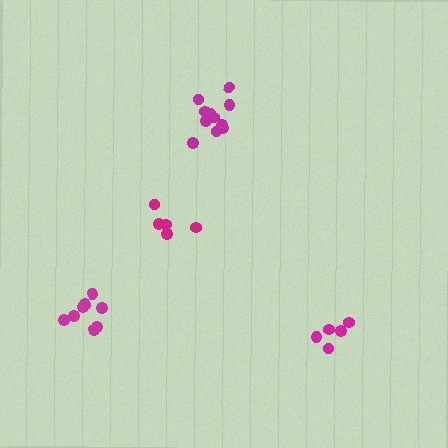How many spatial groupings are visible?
There are 4 spatial groupings.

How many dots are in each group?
Group 1: 8 dots, Group 2: 5 dots, Group 3: 5 dots, Group 4: 11 dots (29 total).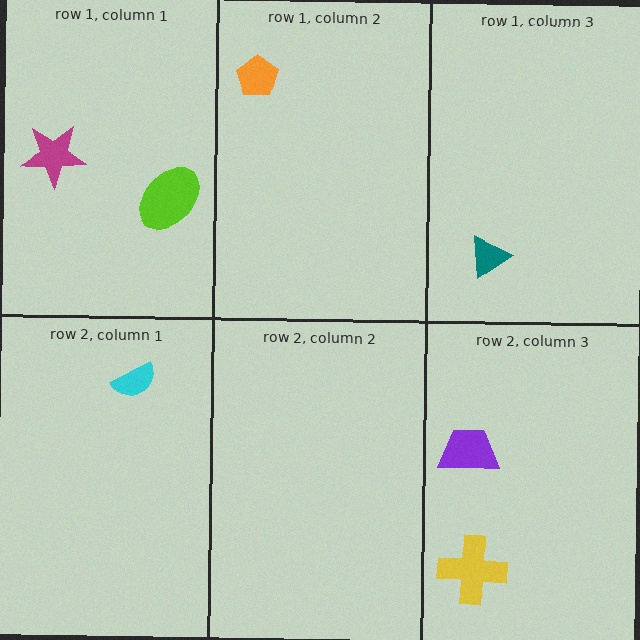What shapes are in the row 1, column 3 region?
The teal triangle.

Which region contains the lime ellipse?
The row 1, column 1 region.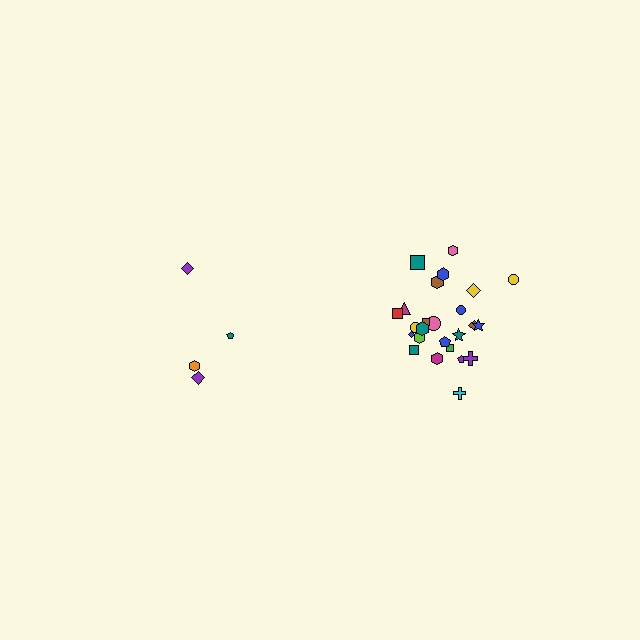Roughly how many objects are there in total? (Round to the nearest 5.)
Roughly 30 objects in total.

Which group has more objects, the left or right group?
The right group.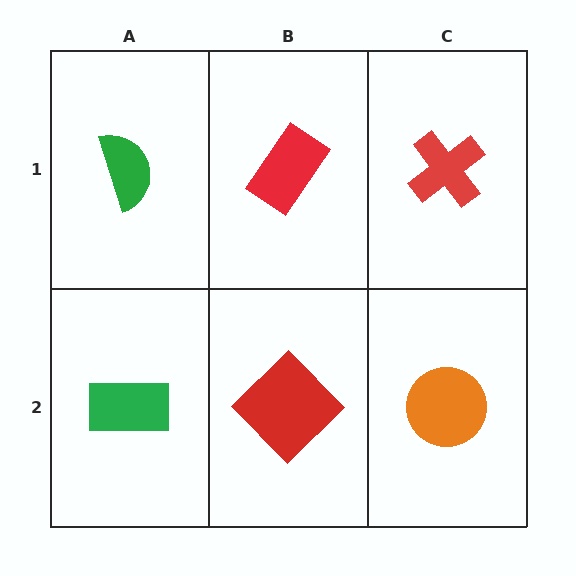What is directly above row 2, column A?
A green semicircle.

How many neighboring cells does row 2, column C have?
2.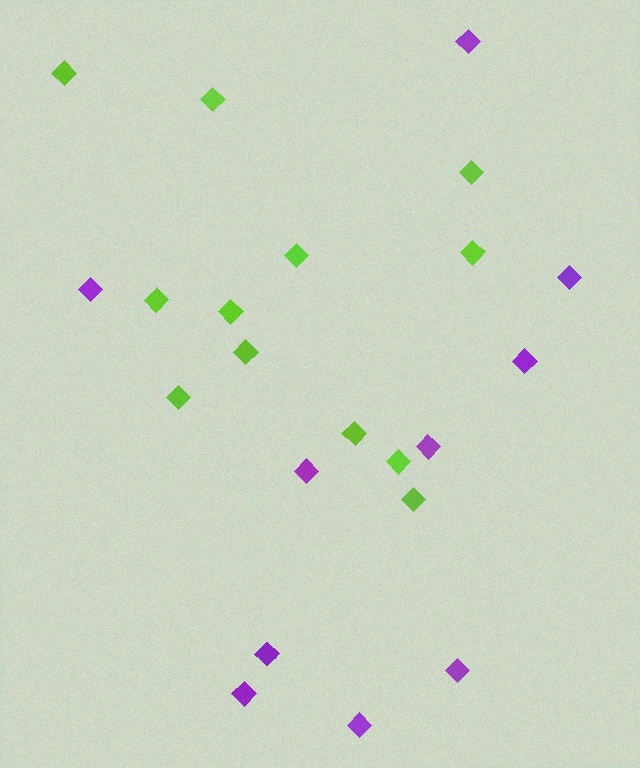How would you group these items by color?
There are 2 groups: one group of purple diamonds (10) and one group of lime diamonds (12).